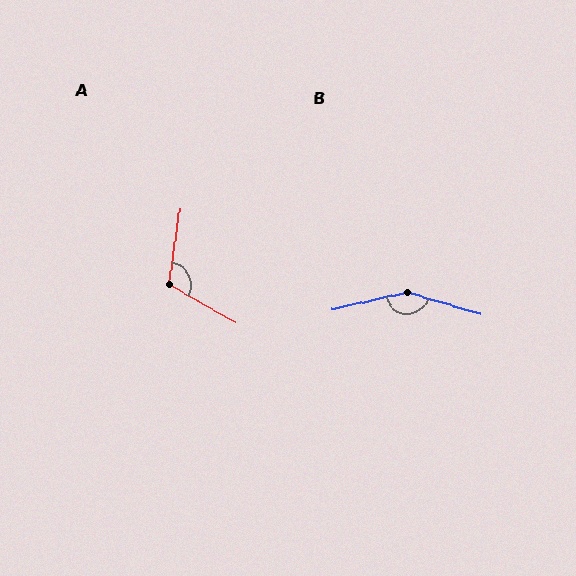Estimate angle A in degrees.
Approximately 111 degrees.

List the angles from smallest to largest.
A (111°), B (151°).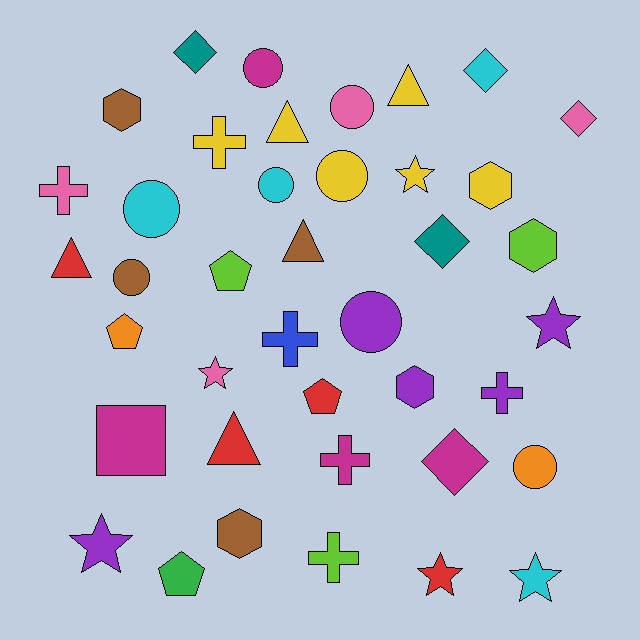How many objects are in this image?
There are 40 objects.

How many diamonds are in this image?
There are 5 diamonds.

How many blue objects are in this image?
There is 1 blue object.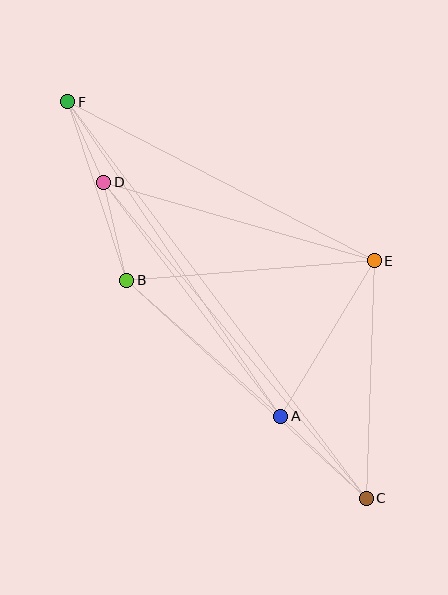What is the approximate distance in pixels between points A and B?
The distance between A and B is approximately 206 pixels.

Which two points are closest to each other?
Points D and F are closest to each other.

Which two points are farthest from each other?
Points C and F are farthest from each other.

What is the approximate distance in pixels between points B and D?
The distance between B and D is approximately 101 pixels.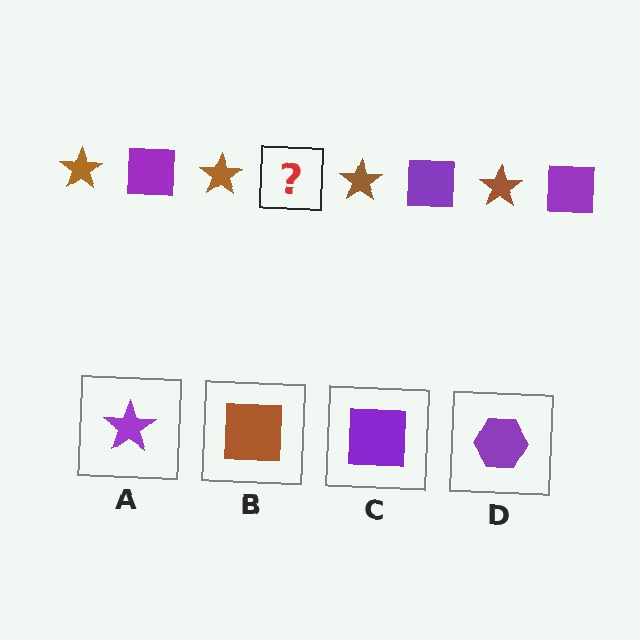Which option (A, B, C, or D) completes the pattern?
C.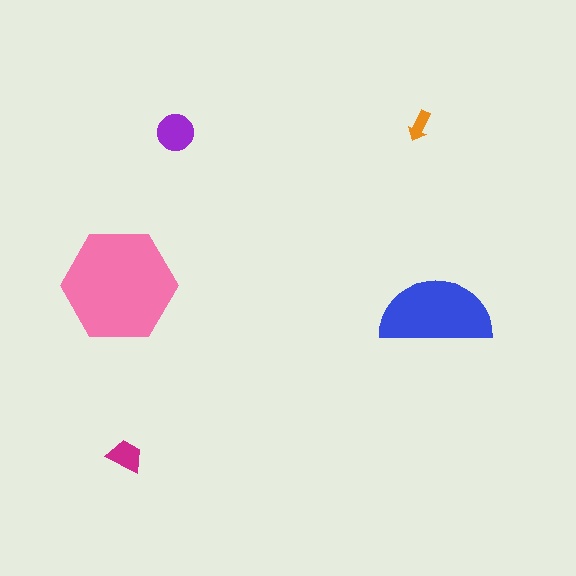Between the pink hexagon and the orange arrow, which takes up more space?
The pink hexagon.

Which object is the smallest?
The orange arrow.